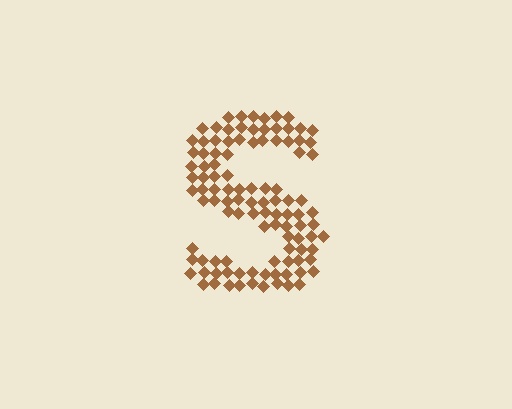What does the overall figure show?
The overall figure shows the letter S.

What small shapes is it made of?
It is made of small diamonds.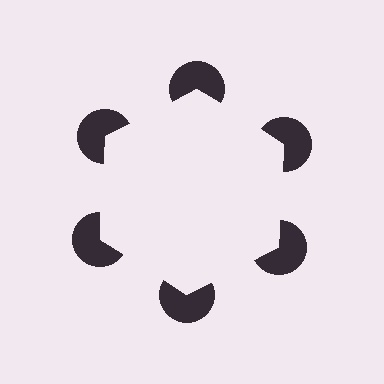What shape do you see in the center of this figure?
An illusory hexagon — its edges are inferred from the aligned wedge cuts in the pac-man discs, not physically drawn.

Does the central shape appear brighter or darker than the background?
It typically appears slightly brighter than the background, even though no actual brightness change is drawn.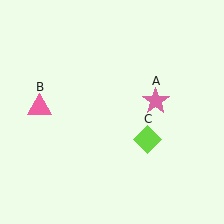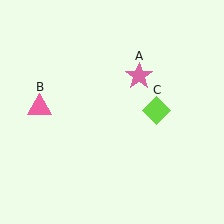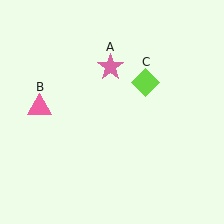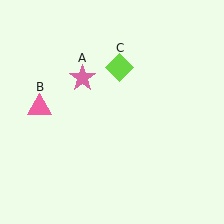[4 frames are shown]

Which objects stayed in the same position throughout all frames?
Pink triangle (object B) remained stationary.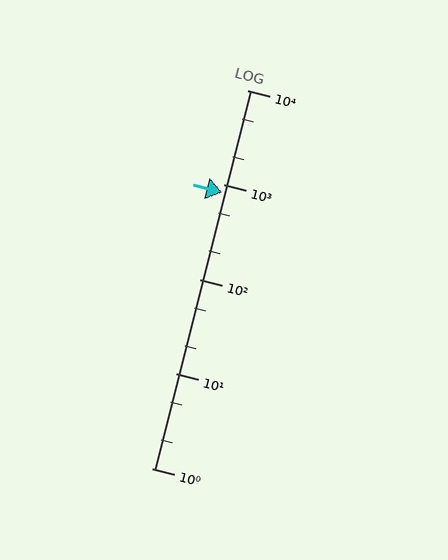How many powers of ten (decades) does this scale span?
The scale spans 4 decades, from 1 to 10000.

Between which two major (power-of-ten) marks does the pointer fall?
The pointer is between 100 and 1000.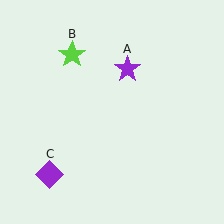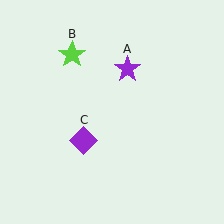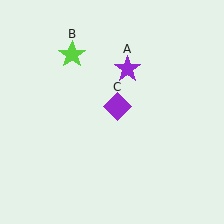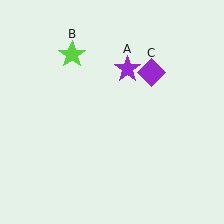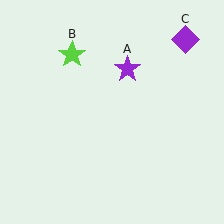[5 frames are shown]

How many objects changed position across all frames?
1 object changed position: purple diamond (object C).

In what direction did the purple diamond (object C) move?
The purple diamond (object C) moved up and to the right.